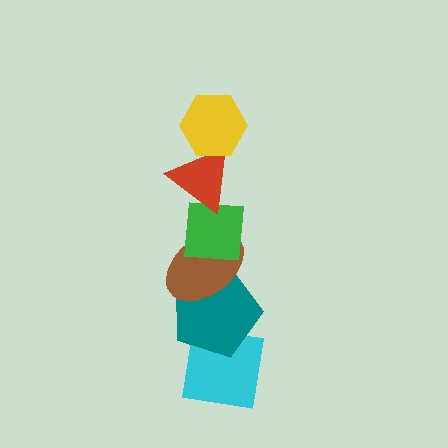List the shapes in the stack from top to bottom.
From top to bottom: the yellow hexagon, the red triangle, the green square, the brown ellipse, the teal pentagon, the cyan square.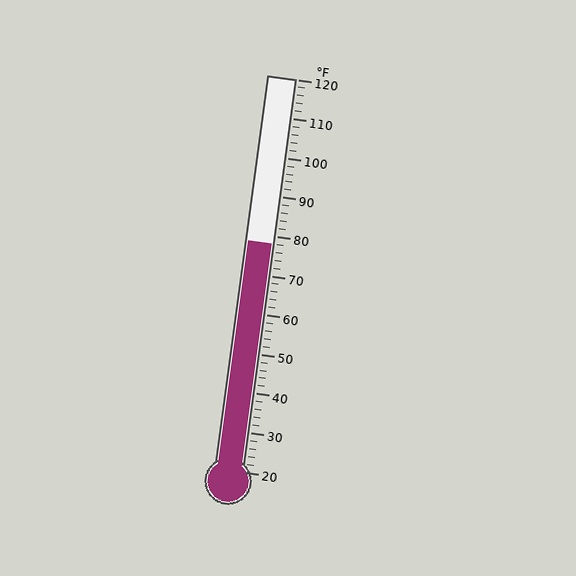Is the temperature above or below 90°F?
The temperature is below 90°F.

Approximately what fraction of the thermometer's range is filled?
The thermometer is filled to approximately 60% of its range.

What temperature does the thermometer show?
The thermometer shows approximately 78°F.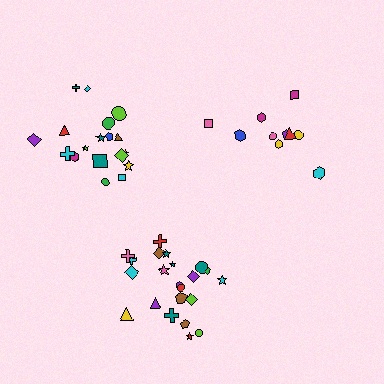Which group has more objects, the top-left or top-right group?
The top-left group.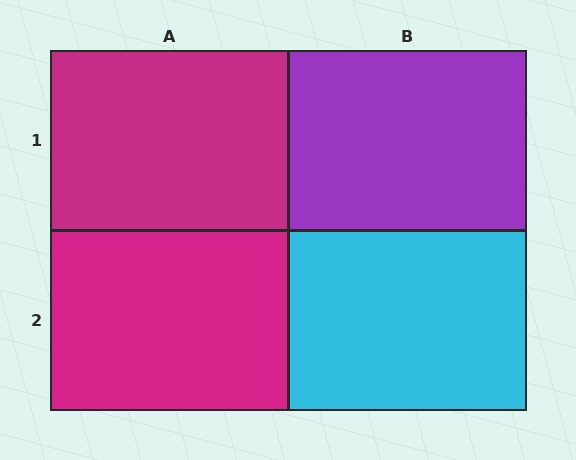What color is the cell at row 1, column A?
Magenta.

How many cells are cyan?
1 cell is cyan.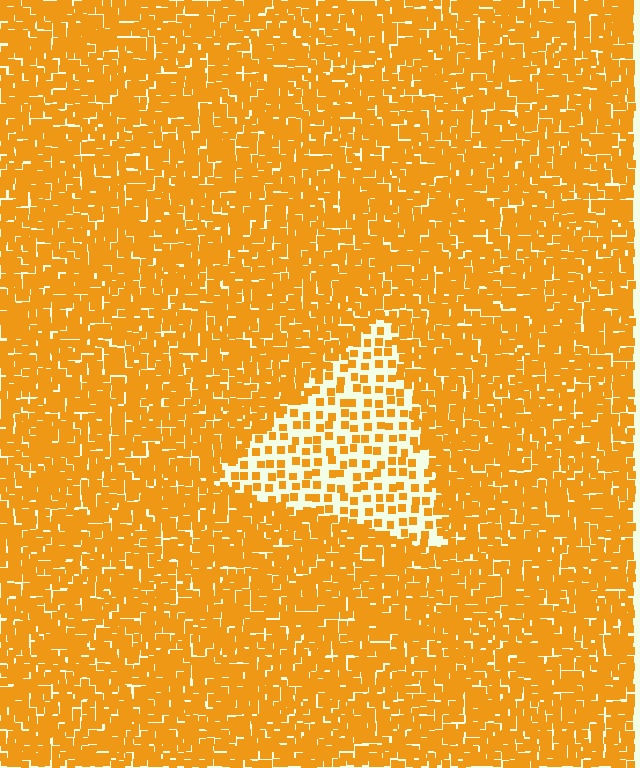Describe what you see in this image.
The image contains small orange elements arranged at two different densities. A triangle-shaped region is visible where the elements are less densely packed than the surrounding area.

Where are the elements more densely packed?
The elements are more densely packed outside the triangle boundary.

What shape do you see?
I see a triangle.